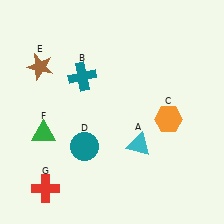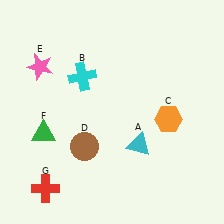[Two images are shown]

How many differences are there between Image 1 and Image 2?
There are 3 differences between the two images.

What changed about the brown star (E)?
In Image 1, E is brown. In Image 2, it changed to pink.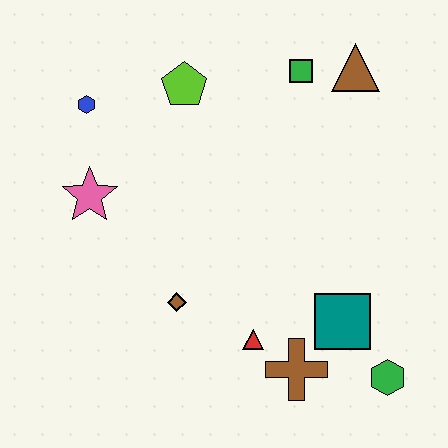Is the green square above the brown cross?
Yes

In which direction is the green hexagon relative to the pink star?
The green hexagon is to the right of the pink star.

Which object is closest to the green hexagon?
The teal square is closest to the green hexagon.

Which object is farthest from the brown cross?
The blue hexagon is farthest from the brown cross.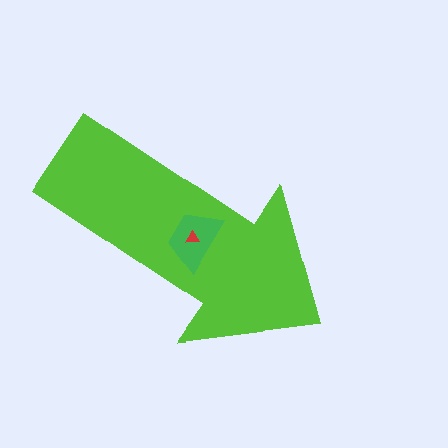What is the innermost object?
The red triangle.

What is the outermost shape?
The lime arrow.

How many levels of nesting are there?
3.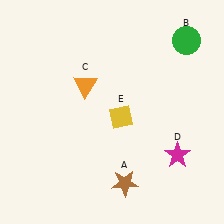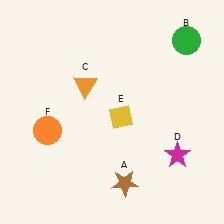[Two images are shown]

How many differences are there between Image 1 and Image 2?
There is 1 difference between the two images.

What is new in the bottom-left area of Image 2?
An orange circle (F) was added in the bottom-left area of Image 2.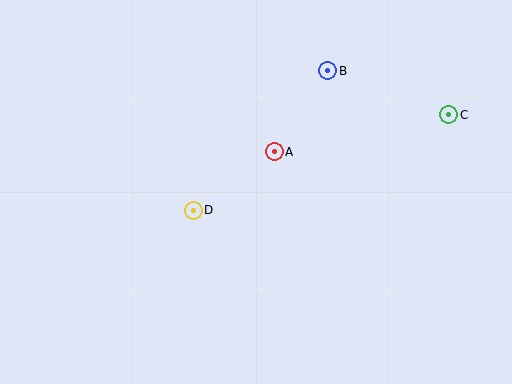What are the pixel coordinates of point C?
Point C is at (449, 115).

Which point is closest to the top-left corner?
Point D is closest to the top-left corner.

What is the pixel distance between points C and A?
The distance between C and A is 179 pixels.